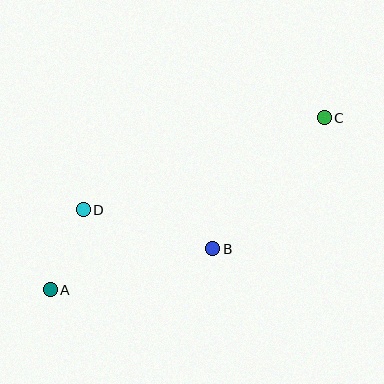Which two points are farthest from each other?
Points A and C are farthest from each other.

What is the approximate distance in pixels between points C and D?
The distance between C and D is approximately 258 pixels.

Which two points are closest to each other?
Points A and D are closest to each other.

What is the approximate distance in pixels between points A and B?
The distance between A and B is approximately 167 pixels.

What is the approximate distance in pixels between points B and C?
The distance between B and C is approximately 172 pixels.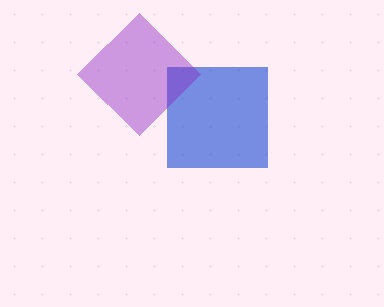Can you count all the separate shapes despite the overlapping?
Yes, there are 2 separate shapes.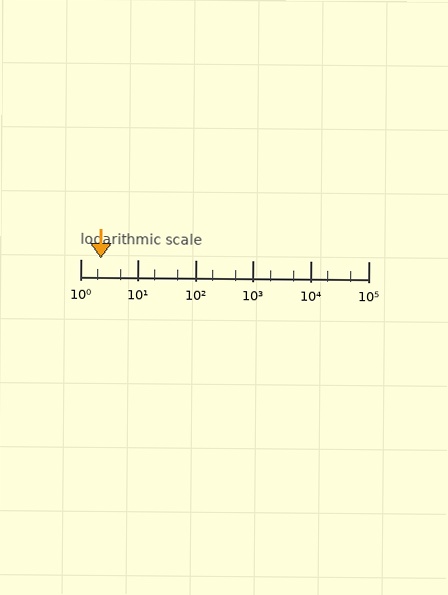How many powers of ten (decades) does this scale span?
The scale spans 5 decades, from 1 to 100000.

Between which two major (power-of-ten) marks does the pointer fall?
The pointer is between 1 and 10.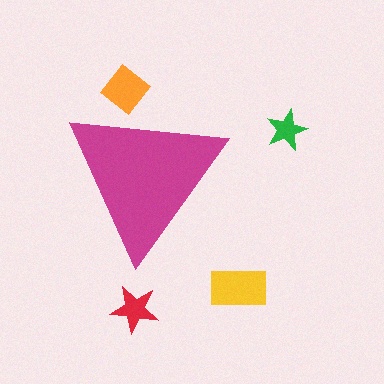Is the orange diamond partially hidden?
Yes, the orange diamond is partially hidden behind the magenta triangle.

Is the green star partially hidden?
No, the green star is fully visible.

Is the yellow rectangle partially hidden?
No, the yellow rectangle is fully visible.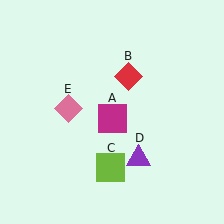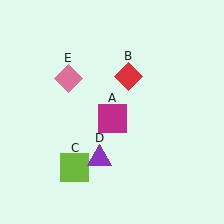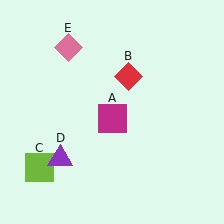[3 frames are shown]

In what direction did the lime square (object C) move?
The lime square (object C) moved left.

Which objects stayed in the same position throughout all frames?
Magenta square (object A) and red diamond (object B) remained stationary.